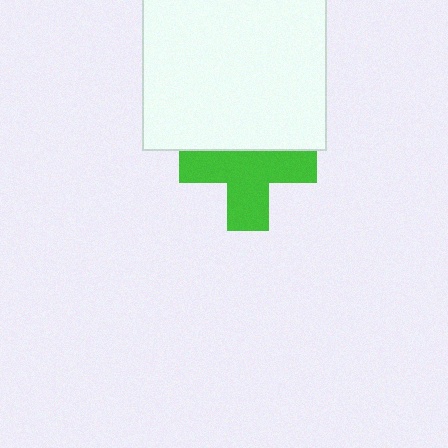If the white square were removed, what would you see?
You would see the complete green cross.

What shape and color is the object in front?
The object in front is a white square.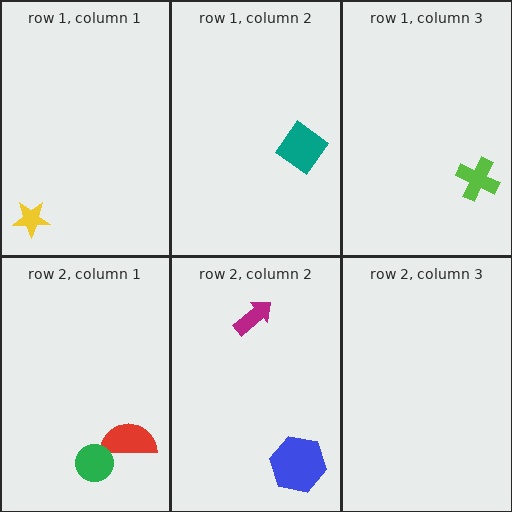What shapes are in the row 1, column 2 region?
The teal diamond.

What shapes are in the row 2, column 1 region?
The red semicircle, the green circle.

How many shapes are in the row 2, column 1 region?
2.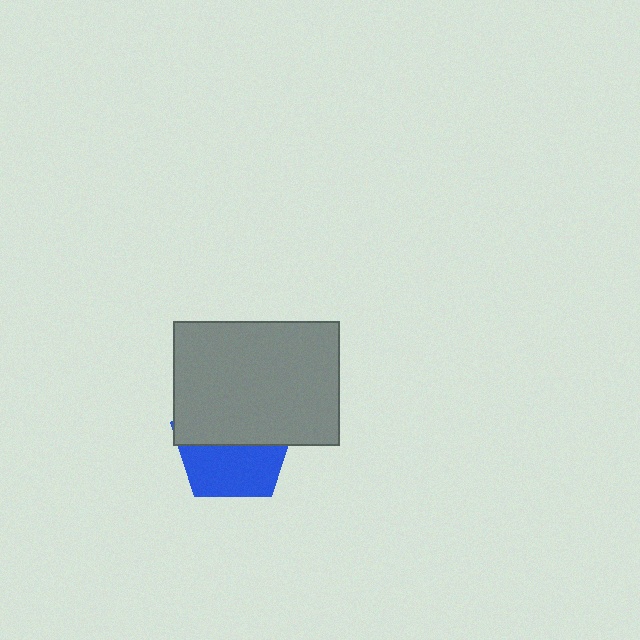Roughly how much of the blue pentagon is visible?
About half of it is visible (roughly 47%).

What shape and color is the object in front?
The object in front is a gray rectangle.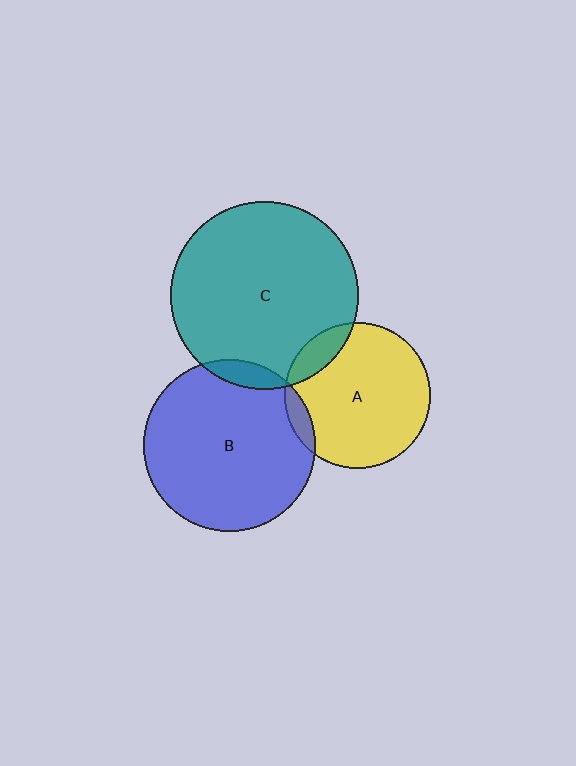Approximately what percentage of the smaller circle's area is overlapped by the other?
Approximately 10%.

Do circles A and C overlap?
Yes.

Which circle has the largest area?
Circle C (teal).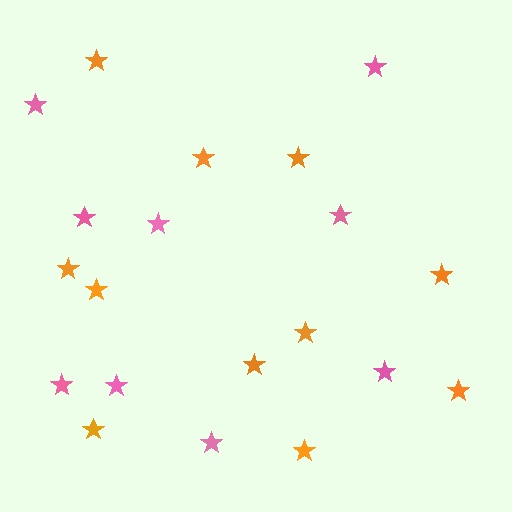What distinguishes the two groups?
There are 2 groups: one group of orange stars (11) and one group of pink stars (9).